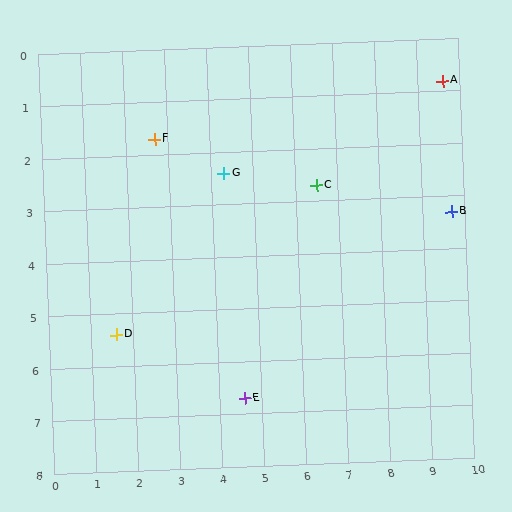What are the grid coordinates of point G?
Point G is at approximately (4.3, 2.4).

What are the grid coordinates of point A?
Point A is at approximately (9.6, 0.8).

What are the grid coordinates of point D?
Point D is at approximately (1.6, 5.4).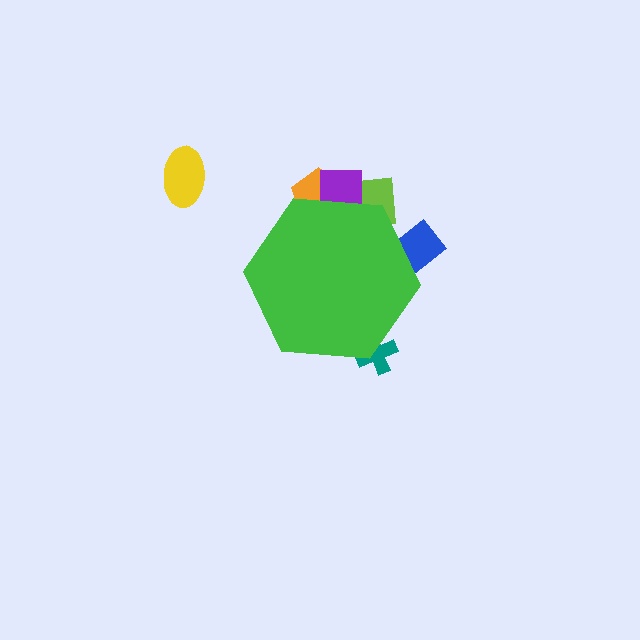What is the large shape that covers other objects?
A green hexagon.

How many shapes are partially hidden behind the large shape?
5 shapes are partially hidden.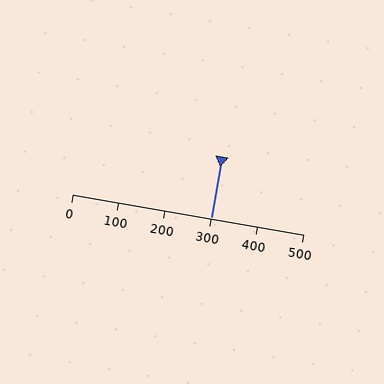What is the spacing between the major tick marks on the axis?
The major ticks are spaced 100 apart.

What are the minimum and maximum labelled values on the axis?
The axis runs from 0 to 500.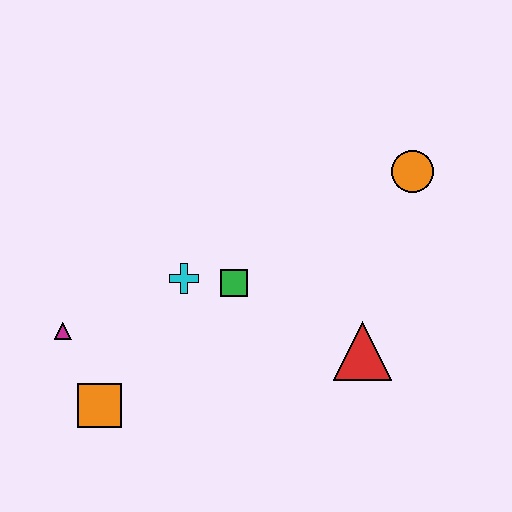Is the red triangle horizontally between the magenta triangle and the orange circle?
Yes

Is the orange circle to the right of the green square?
Yes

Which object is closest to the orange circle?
The red triangle is closest to the orange circle.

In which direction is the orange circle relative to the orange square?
The orange circle is to the right of the orange square.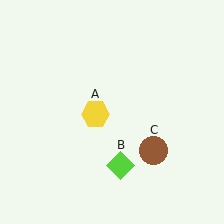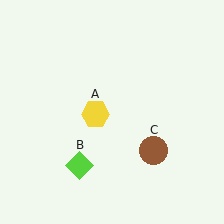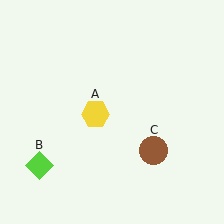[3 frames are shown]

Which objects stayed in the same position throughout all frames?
Yellow hexagon (object A) and brown circle (object C) remained stationary.